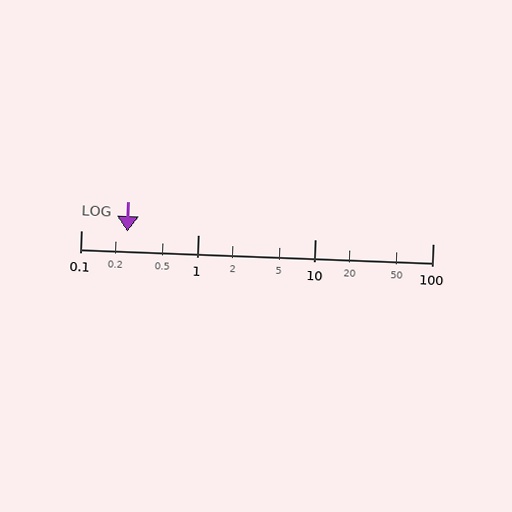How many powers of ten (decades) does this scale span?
The scale spans 3 decades, from 0.1 to 100.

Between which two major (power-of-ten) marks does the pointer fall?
The pointer is between 0.1 and 1.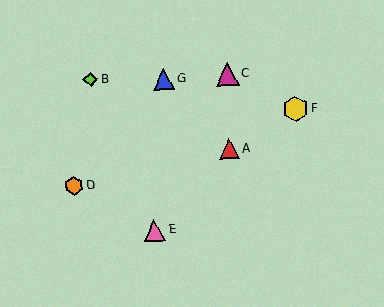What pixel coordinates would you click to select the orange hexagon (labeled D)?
Click at (74, 186) to select the orange hexagon D.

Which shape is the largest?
The yellow hexagon (labeled F) is the largest.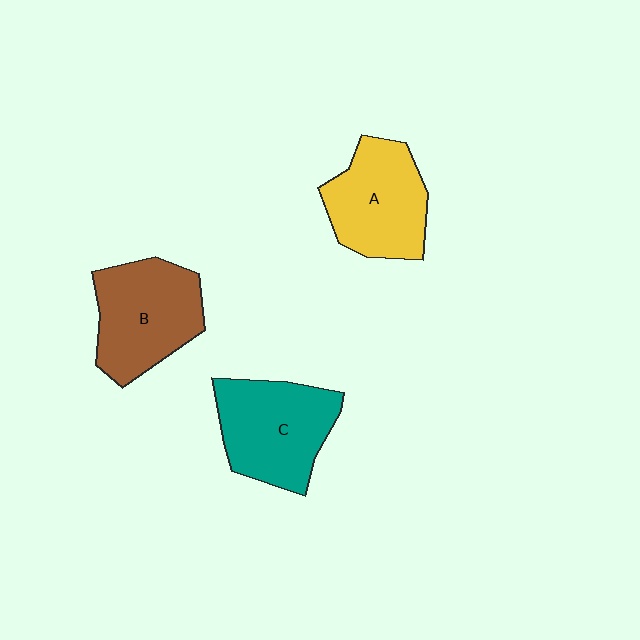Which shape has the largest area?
Shape C (teal).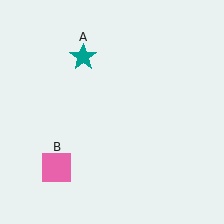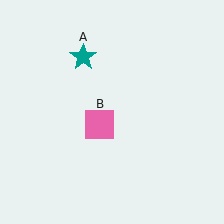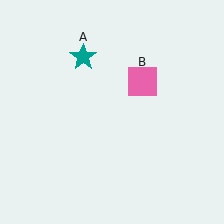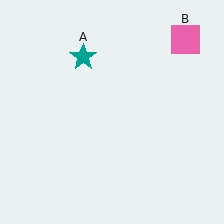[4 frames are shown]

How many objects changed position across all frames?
1 object changed position: pink square (object B).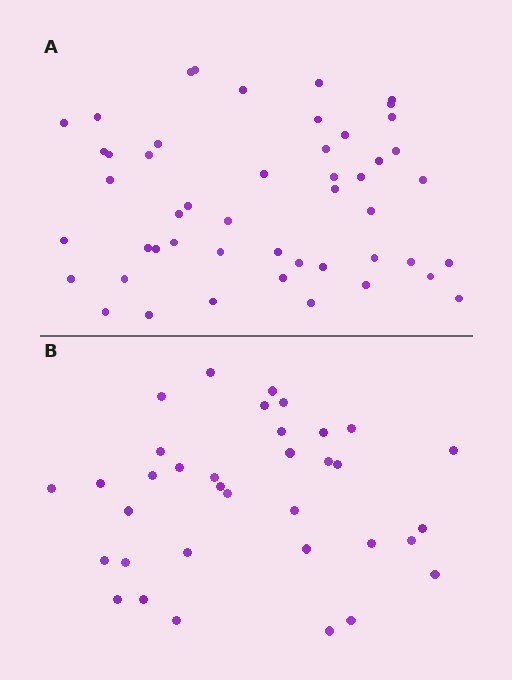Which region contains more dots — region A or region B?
Region A (the top region) has more dots.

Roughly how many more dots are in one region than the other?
Region A has approximately 15 more dots than region B.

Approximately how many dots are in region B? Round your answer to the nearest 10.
About 40 dots. (The exact count is 35, which rounds to 40.)